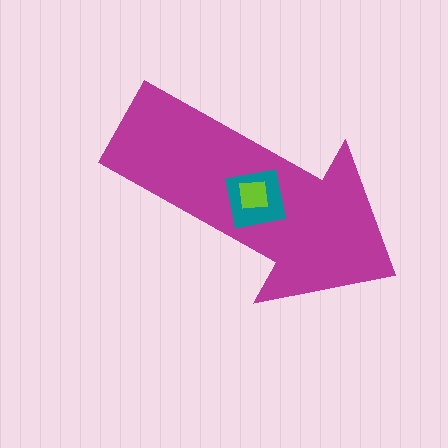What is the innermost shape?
The lime square.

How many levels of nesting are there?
3.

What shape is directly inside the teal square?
The lime square.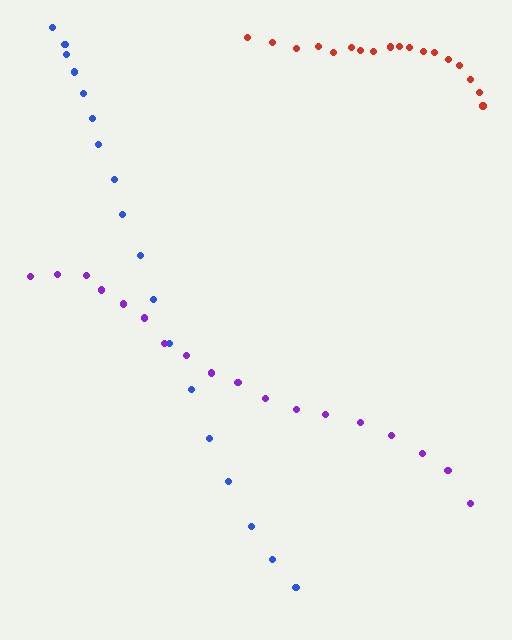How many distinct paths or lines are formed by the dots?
There are 3 distinct paths.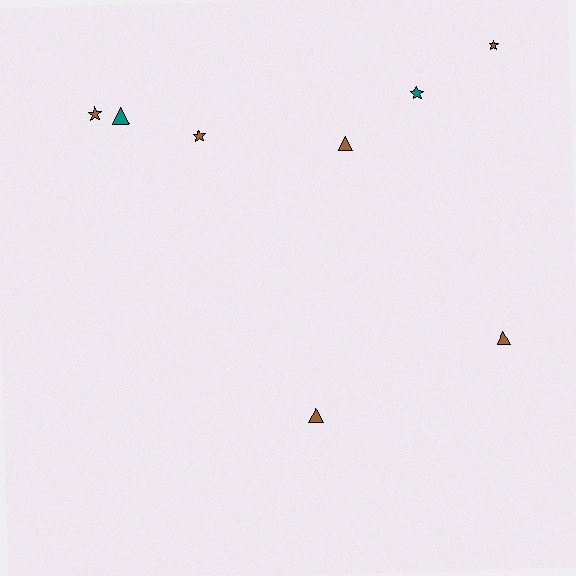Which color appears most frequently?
Brown, with 6 objects.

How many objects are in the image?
There are 8 objects.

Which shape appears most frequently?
Triangle, with 4 objects.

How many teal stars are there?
There is 1 teal star.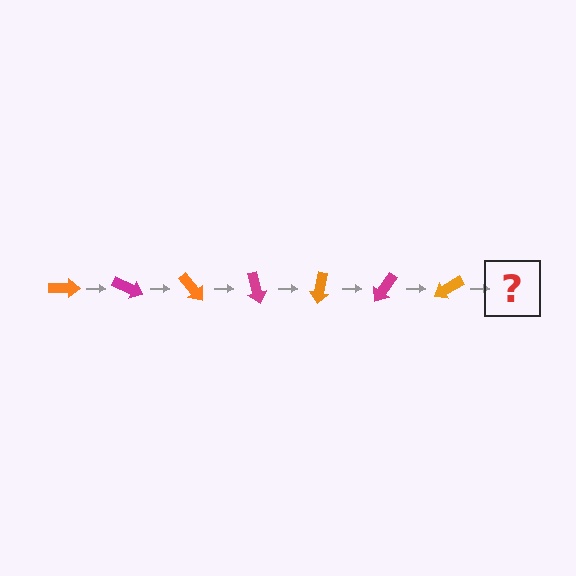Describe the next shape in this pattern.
It should be a magenta arrow, rotated 175 degrees from the start.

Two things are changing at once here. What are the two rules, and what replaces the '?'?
The two rules are that it rotates 25 degrees each step and the color cycles through orange and magenta. The '?' should be a magenta arrow, rotated 175 degrees from the start.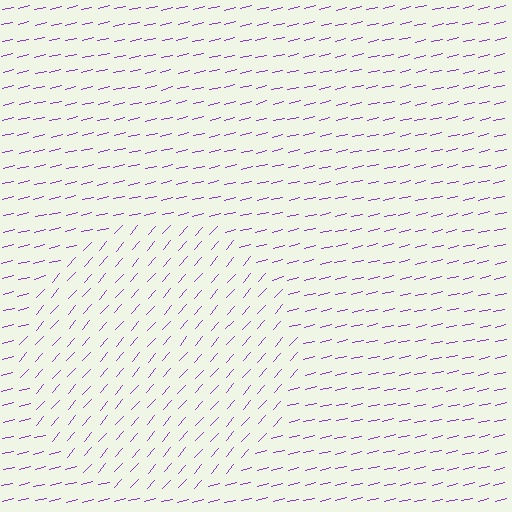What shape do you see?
I see a circle.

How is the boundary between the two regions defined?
The boundary is defined purely by a change in line orientation (approximately 35 degrees difference). All lines are the same color and thickness.